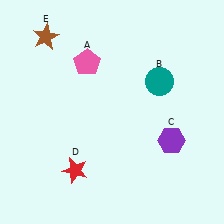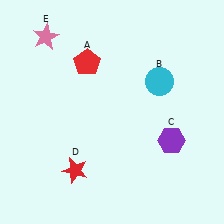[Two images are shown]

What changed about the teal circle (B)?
In Image 1, B is teal. In Image 2, it changed to cyan.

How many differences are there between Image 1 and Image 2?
There are 3 differences between the two images.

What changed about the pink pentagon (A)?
In Image 1, A is pink. In Image 2, it changed to red.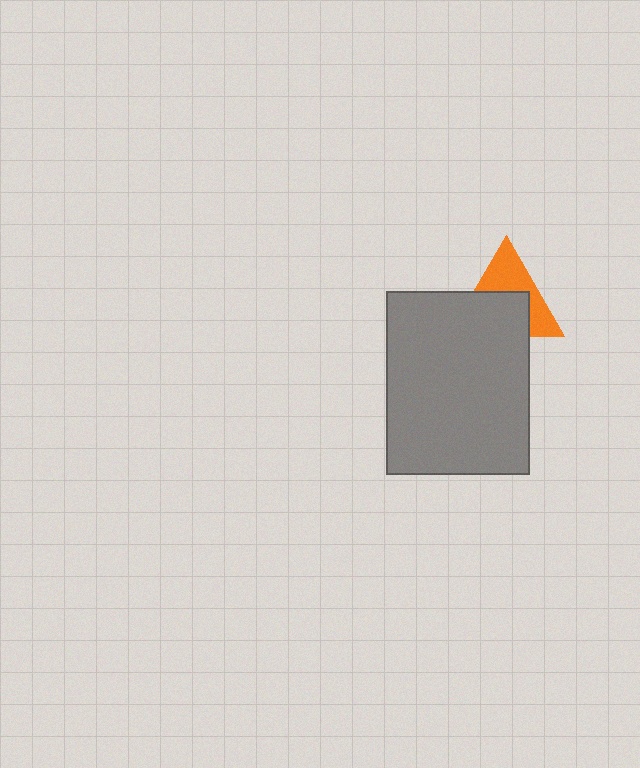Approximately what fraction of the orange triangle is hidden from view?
Roughly 52% of the orange triangle is hidden behind the gray rectangle.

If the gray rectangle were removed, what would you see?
You would see the complete orange triangle.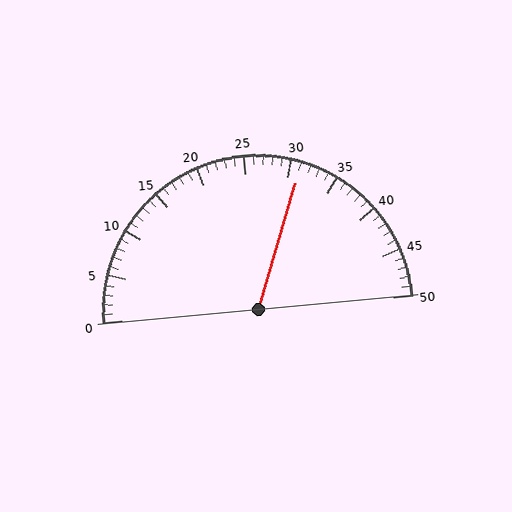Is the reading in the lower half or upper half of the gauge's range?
The reading is in the upper half of the range (0 to 50).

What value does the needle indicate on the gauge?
The needle indicates approximately 31.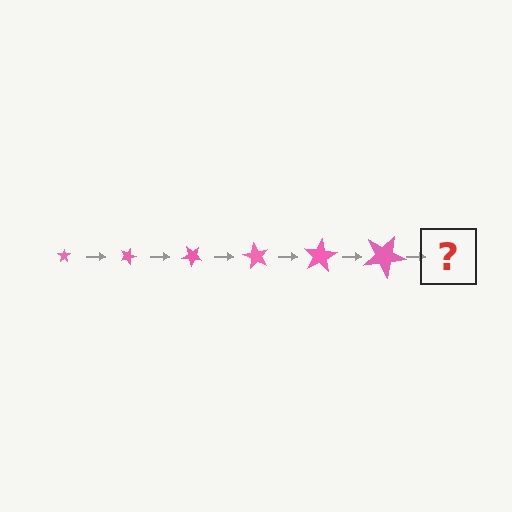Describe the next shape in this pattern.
It should be a star, larger than the previous one and rotated 120 degrees from the start.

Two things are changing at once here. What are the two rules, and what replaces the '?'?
The two rules are that the star grows larger each step and it rotates 20 degrees each step. The '?' should be a star, larger than the previous one and rotated 120 degrees from the start.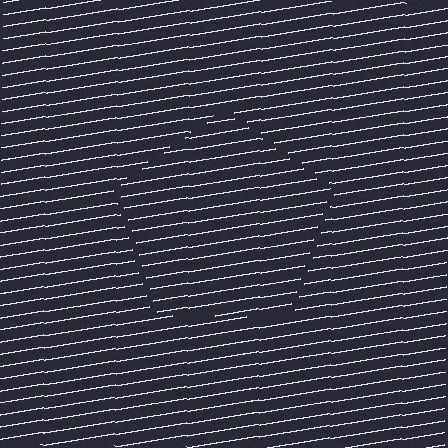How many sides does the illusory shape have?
5 sides — the line-ends trace a pentagon.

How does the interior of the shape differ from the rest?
The interior of the shape contains the same grating, shifted by half a period — the contour is defined by the phase discontinuity where line-ends from the inner and outer gratings abut.